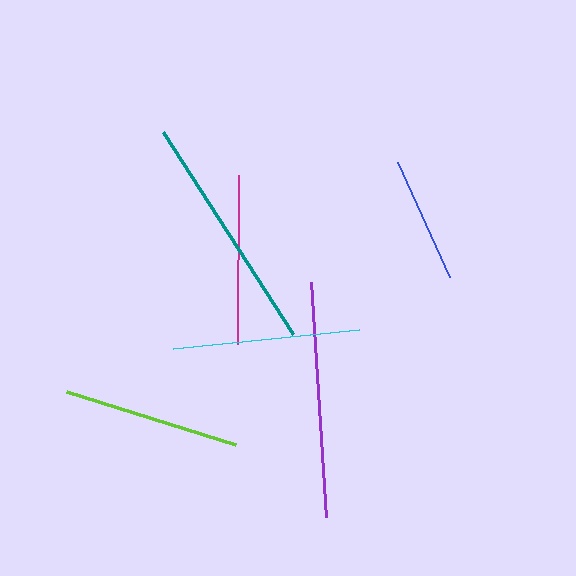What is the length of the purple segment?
The purple segment is approximately 235 pixels long.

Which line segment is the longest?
The teal line is the longest at approximately 240 pixels.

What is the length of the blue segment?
The blue segment is approximately 126 pixels long.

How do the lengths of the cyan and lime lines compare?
The cyan and lime lines are approximately the same length.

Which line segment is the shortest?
The blue line is the shortest at approximately 126 pixels.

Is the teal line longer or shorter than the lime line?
The teal line is longer than the lime line.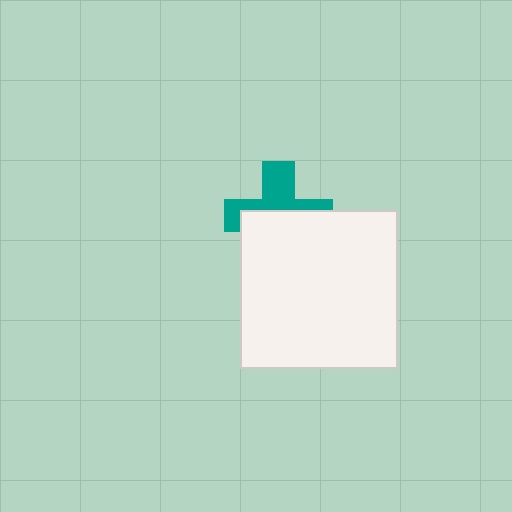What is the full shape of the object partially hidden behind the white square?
The partially hidden object is a teal cross.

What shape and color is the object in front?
The object in front is a white square.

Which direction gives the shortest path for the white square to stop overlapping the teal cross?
Moving down gives the shortest separation.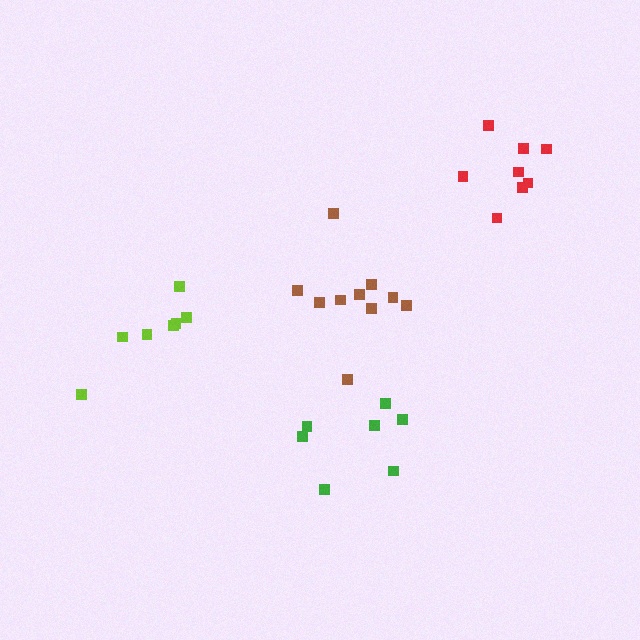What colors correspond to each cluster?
The clusters are colored: green, red, lime, brown.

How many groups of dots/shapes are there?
There are 4 groups.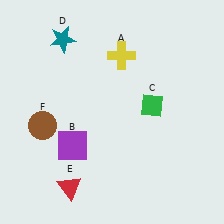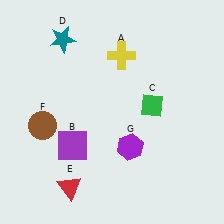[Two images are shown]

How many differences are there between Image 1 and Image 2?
There is 1 difference between the two images.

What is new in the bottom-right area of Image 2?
A purple hexagon (G) was added in the bottom-right area of Image 2.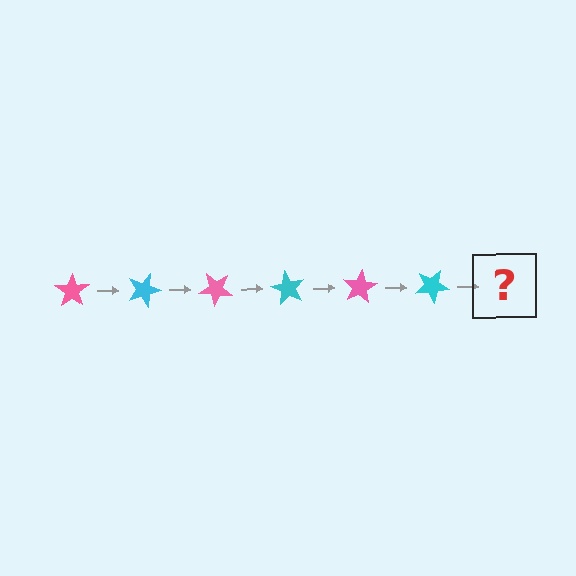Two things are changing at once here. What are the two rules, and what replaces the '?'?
The two rules are that it rotates 20 degrees each step and the color cycles through pink and cyan. The '?' should be a pink star, rotated 120 degrees from the start.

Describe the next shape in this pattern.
It should be a pink star, rotated 120 degrees from the start.